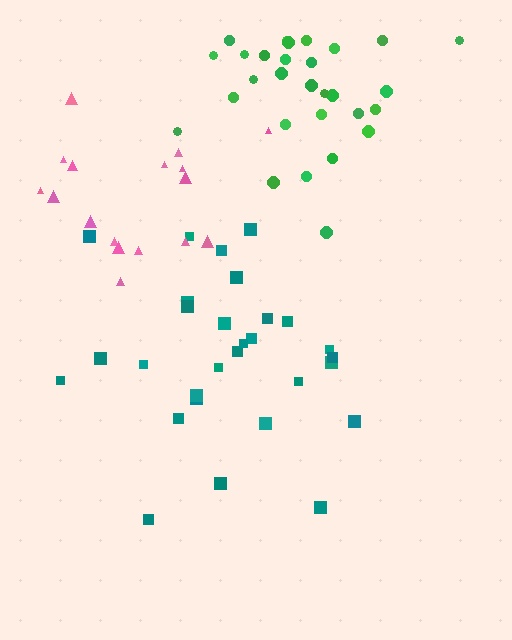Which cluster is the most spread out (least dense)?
Pink.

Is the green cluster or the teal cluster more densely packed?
Green.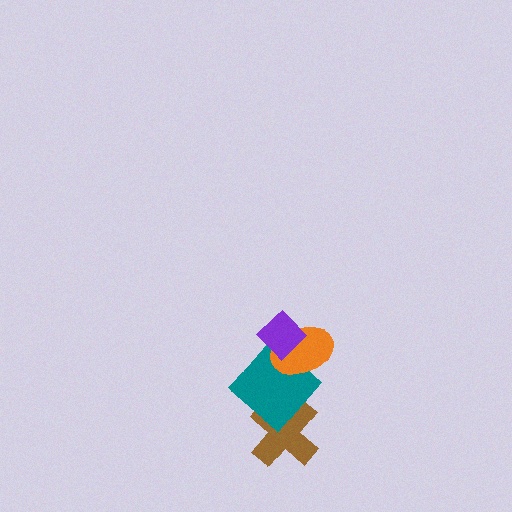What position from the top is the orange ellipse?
The orange ellipse is 2nd from the top.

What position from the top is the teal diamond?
The teal diamond is 3rd from the top.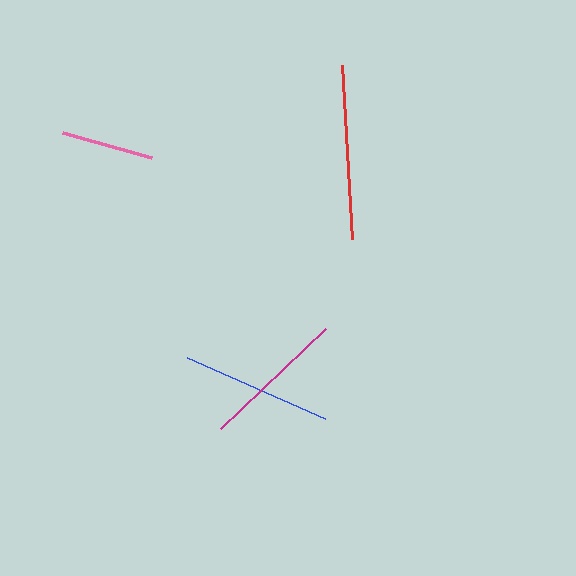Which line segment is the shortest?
The pink line is the shortest at approximately 93 pixels.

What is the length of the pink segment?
The pink segment is approximately 93 pixels long.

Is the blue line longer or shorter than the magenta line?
The blue line is longer than the magenta line.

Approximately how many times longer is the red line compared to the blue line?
The red line is approximately 1.2 times the length of the blue line.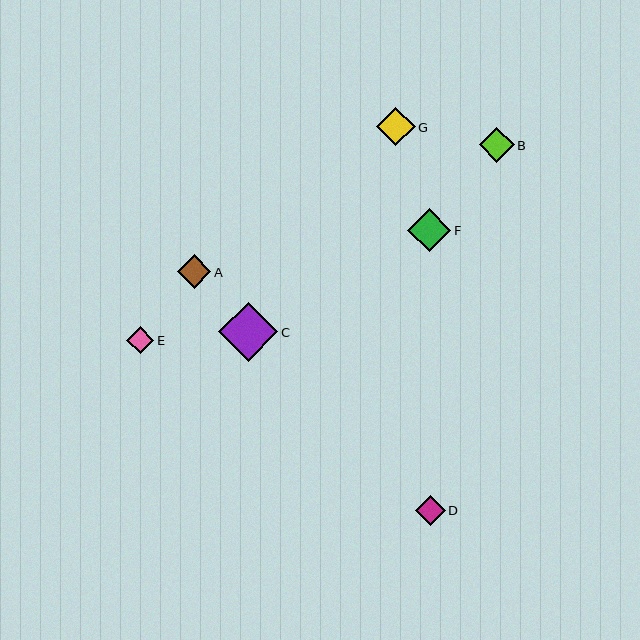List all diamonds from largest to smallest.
From largest to smallest: C, F, G, B, A, D, E.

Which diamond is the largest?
Diamond C is the largest with a size of approximately 60 pixels.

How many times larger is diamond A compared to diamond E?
Diamond A is approximately 1.2 times the size of diamond E.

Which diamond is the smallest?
Diamond E is the smallest with a size of approximately 27 pixels.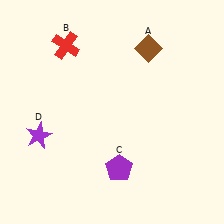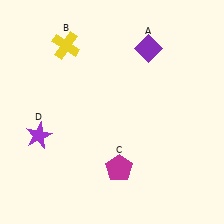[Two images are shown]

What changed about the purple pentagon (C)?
In Image 1, C is purple. In Image 2, it changed to magenta.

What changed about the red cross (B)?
In Image 1, B is red. In Image 2, it changed to yellow.